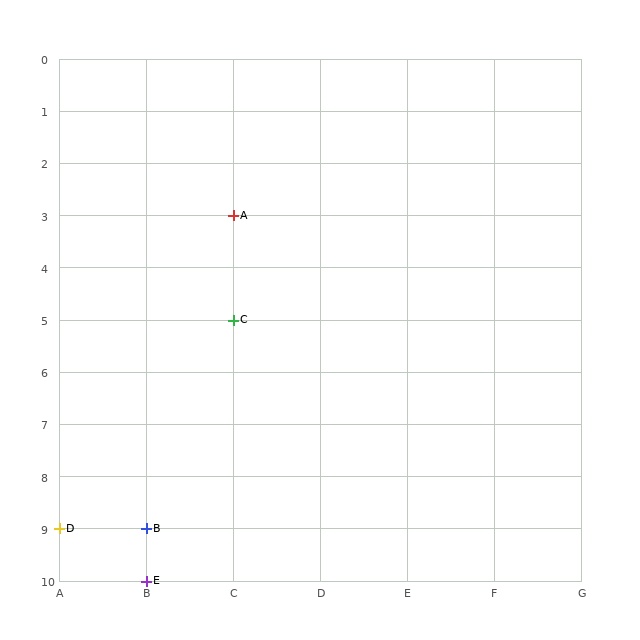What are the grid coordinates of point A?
Point A is at grid coordinates (C, 3).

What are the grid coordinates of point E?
Point E is at grid coordinates (B, 10).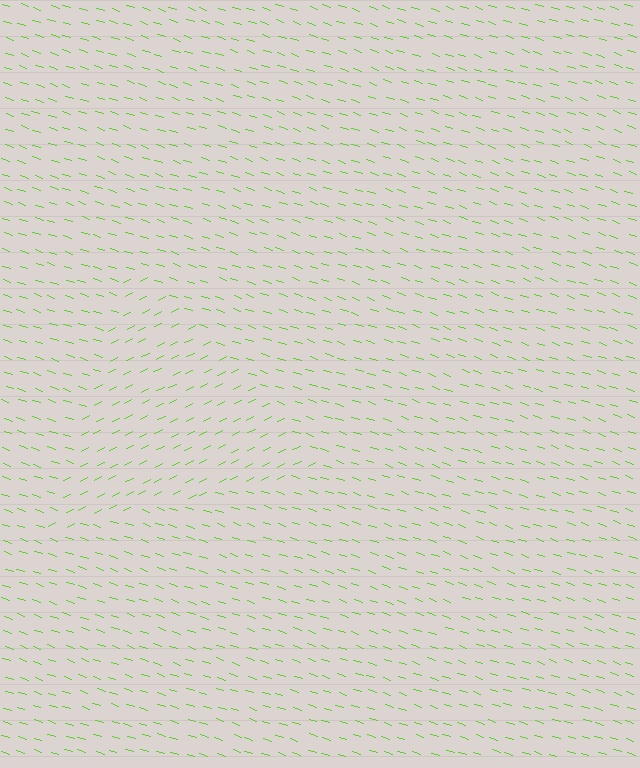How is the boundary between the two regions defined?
The boundary is defined purely by a change in line orientation (approximately 45 degrees difference). All lines are the same color and thickness.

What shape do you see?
I see a triangle.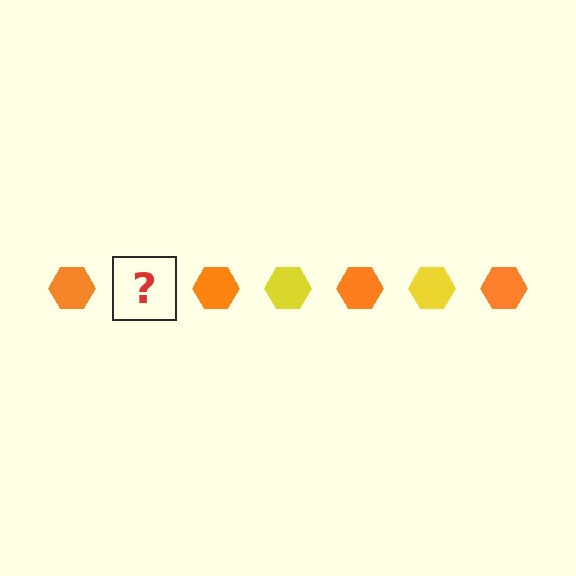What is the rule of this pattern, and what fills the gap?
The rule is that the pattern cycles through orange, yellow hexagons. The gap should be filled with a yellow hexagon.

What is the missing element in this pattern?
The missing element is a yellow hexagon.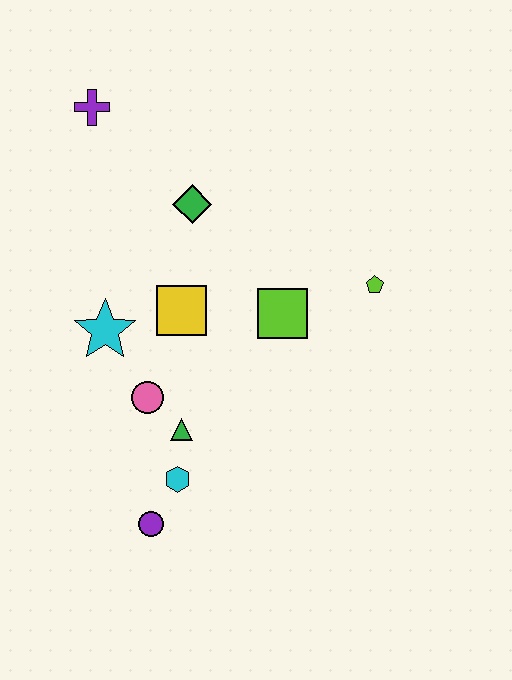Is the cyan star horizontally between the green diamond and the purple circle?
No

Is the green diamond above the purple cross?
No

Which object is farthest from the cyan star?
The lime pentagon is farthest from the cyan star.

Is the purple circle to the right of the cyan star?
Yes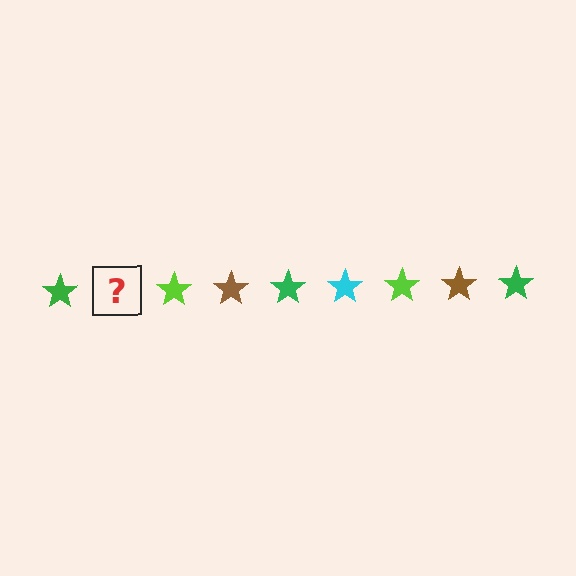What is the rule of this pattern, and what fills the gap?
The rule is that the pattern cycles through green, cyan, lime, brown stars. The gap should be filled with a cyan star.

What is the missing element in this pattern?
The missing element is a cyan star.